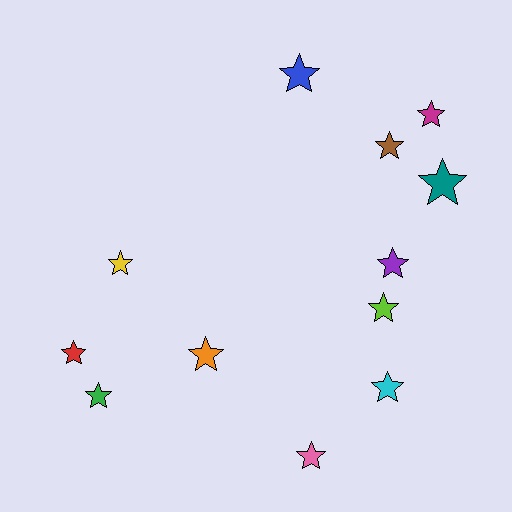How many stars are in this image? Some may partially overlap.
There are 12 stars.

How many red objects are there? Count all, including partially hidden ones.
There is 1 red object.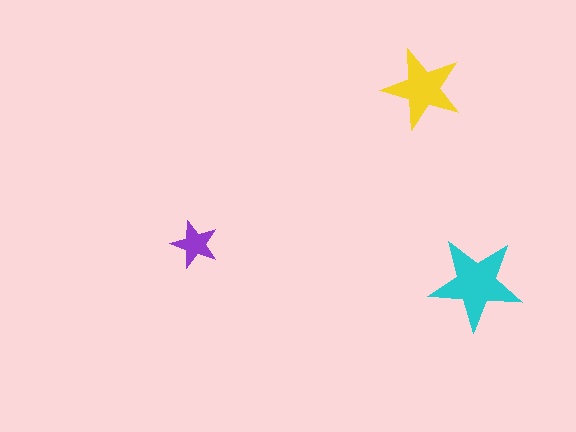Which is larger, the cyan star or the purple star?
The cyan one.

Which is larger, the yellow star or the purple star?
The yellow one.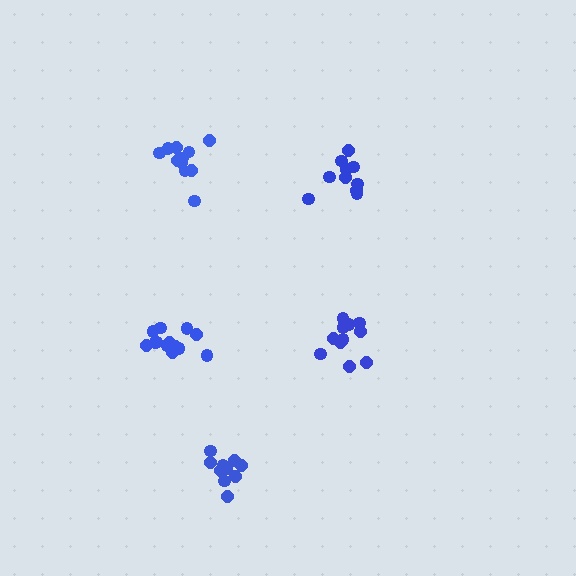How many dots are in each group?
Group 1: 11 dots, Group 2: 11 dots, Group 3: 10 dots, Group 4: 16 dots, Group 5: 10 dots (58 total).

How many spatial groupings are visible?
There are 5 spatial groupings.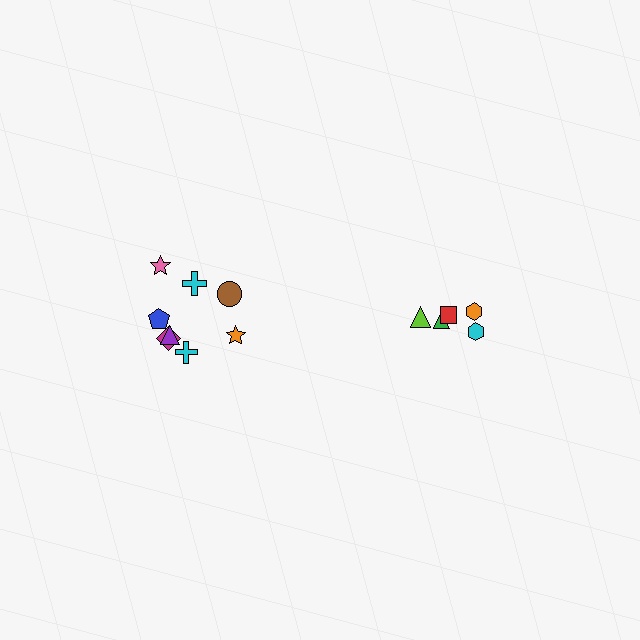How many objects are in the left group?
There are 8 objects.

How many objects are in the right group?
There are 5 objects.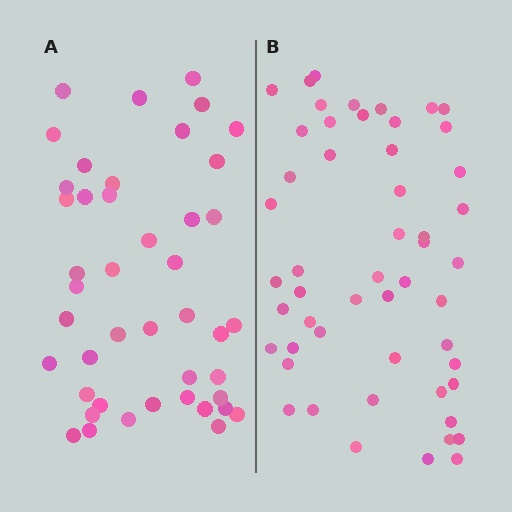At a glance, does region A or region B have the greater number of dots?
Region B (the right region) has more dots.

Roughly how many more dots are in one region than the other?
Region B has roughly 8 or so more dots than region A.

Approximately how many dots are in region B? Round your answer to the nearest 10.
About 50 dots. (The exact count is 52, which rounds to 50.)